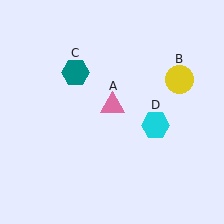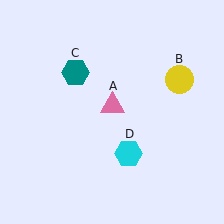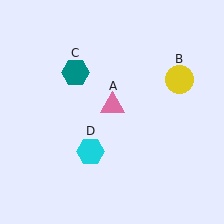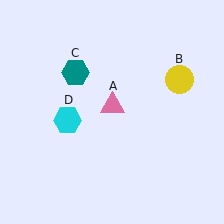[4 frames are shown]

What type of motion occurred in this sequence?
The cyan hexagon (object D) rotated clockwise around the center of the scene.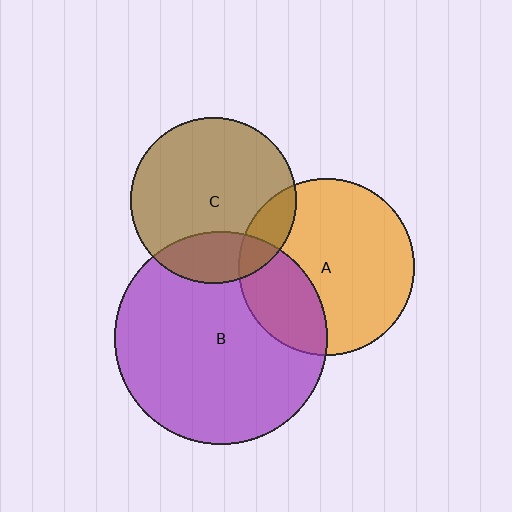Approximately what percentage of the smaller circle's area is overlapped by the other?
Approximately 20%.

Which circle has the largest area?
Circle B (purple).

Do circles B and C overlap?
Yes.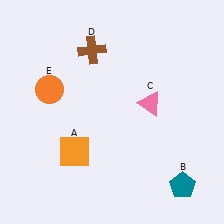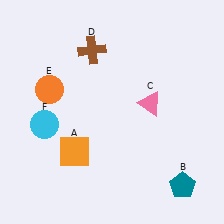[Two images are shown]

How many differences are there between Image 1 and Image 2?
There is 1 difference between the two images.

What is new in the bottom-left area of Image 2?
A cyan circle (F) was added in the bottom-left area of Image 2.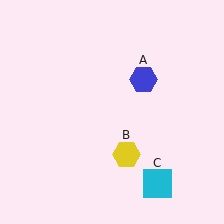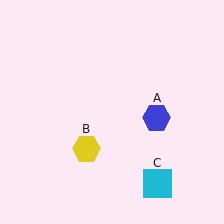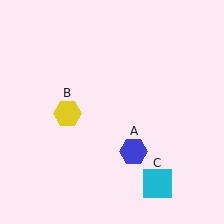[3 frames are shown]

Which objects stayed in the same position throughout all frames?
Cyan square (object C) remained stationary.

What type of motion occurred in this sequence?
The blue hexagon (object A), yellow hexagon (object B) rotated clockwise around the center of the scene.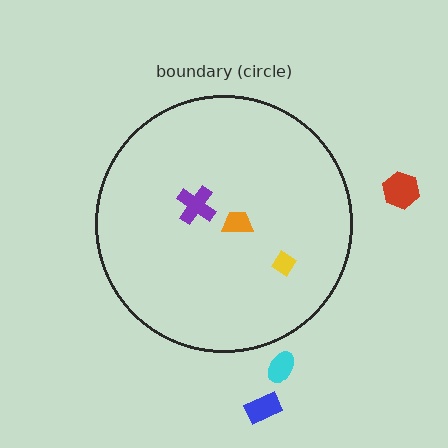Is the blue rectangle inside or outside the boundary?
Outside.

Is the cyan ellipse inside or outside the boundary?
Outside.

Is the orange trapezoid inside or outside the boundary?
Inside.